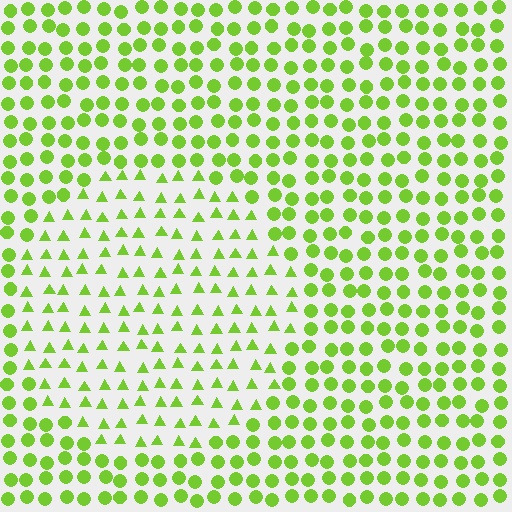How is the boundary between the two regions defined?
The boundary is defined by a change in element shape: triangles inside vs. circles outside. All elements share the same color and spacing.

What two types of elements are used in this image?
The image uses triangles inside the circle region and circles outside it.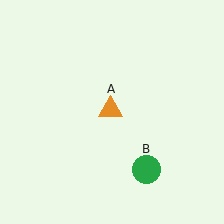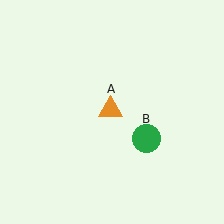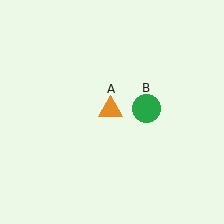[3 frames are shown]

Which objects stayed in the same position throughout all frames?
Orange triangle (object A) remained stationary.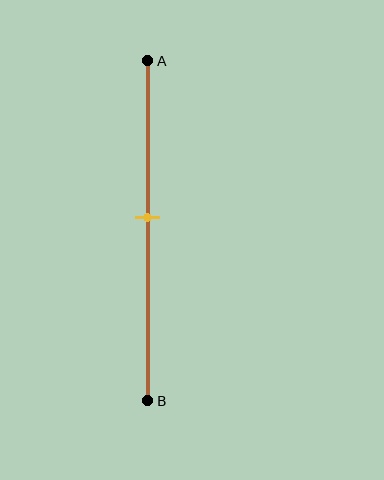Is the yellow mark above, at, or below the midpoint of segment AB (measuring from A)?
The yellow mark is above the midpoint of segment AB.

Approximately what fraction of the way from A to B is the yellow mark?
The yellow mark is approximately 45% of the way from A to B.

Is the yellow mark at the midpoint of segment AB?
No, the mark is at about 45% from A, not at the 50% midpoint.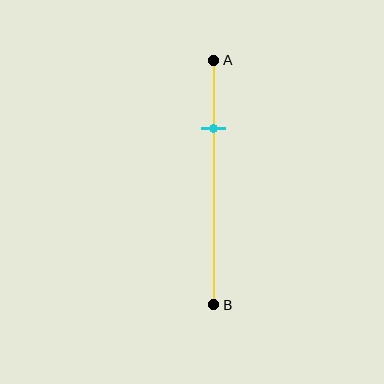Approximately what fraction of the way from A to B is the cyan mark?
The cyan mark is approximately 30% of the way from A to B.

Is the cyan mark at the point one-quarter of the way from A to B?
No, the mark is at about 30% from A, not at the 25% one-quarter point.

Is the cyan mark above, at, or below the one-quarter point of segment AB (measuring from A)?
The cyan mark is below the one-quarter point of segment AB.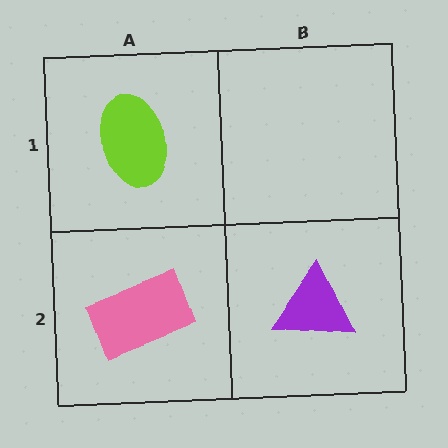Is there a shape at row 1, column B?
No, that cell is empty.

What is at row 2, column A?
A pink rectangle.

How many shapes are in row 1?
1 shape.